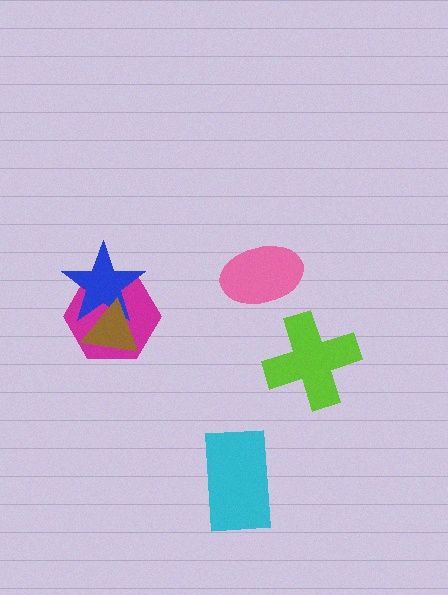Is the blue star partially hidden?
Yes, it is partially covered by another shape.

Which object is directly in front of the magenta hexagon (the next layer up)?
The blue star is directly in front of the magenta hexagon.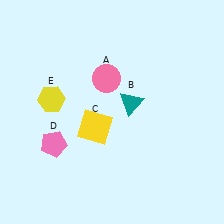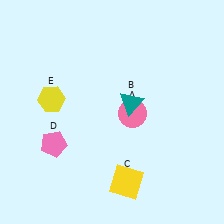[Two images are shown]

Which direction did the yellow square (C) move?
The yellow square (C) moved down.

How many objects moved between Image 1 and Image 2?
2 objects moved between the two images.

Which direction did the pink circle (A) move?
The pink circle (A) moved down.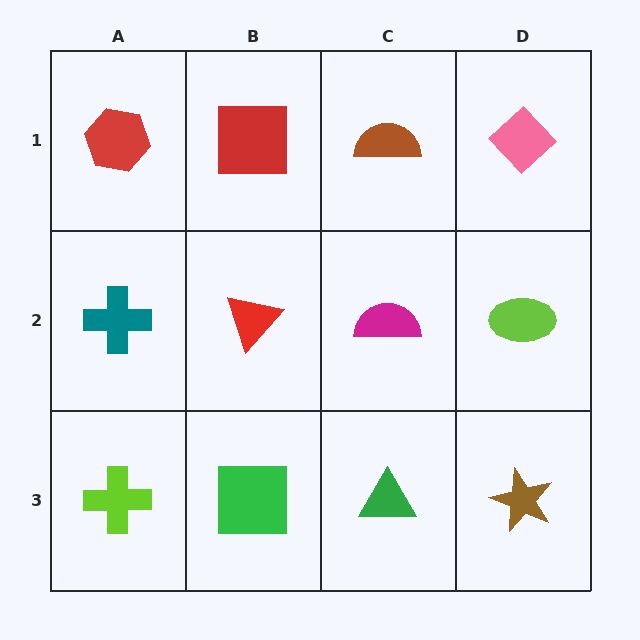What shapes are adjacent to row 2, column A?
A red hexagon (row 1, column A), a lime cross (row 3, column A), a red triangle (row 2, column B).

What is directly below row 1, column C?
A magenta semicircle.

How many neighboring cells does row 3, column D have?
2.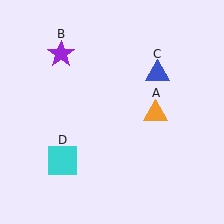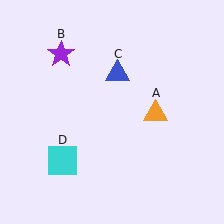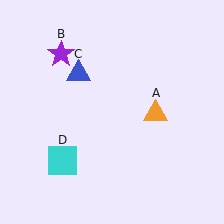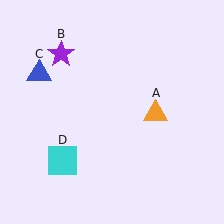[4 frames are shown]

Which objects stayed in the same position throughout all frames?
Orange triangle (object A) and purple star (object B) and cyan square (object D) remained stationary.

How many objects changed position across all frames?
1 object changed position: blue triangle (object C).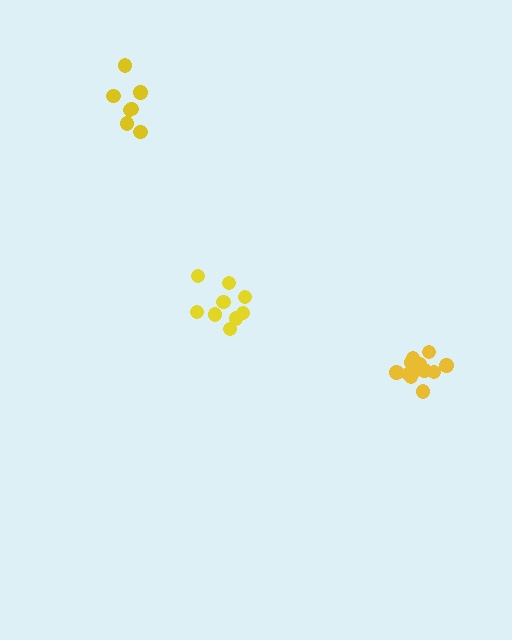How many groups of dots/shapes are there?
There are 3 groups.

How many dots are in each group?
Group 1: 9 dots, Group 2: 7 dots, Group 3: 12 dots (28 total).